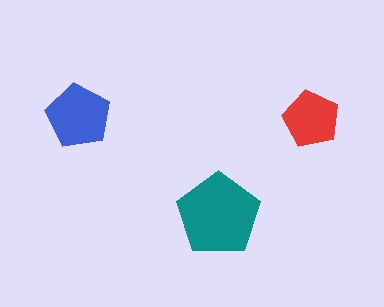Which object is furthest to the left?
The blue pentagon is leftmost.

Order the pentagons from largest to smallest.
the teal one, the blue one, the red one.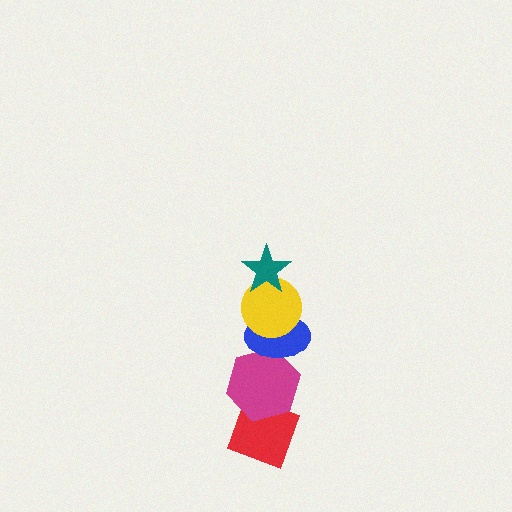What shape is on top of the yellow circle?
The teal star is on top of the yellow circle.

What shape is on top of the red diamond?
The magenta hexagon is on top of the red diamond.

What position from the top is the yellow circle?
The yellow circle is 2nd from the top.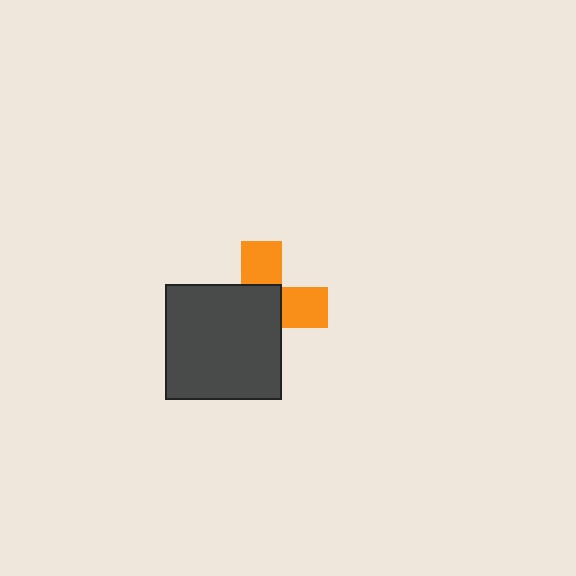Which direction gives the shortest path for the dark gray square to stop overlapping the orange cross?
Moving toward the lower-left gives the shortest separation.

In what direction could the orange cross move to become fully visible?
The orange cross could move toward the upper-right. That would shift it out from behind the dark gray square entirely.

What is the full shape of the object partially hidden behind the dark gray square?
The partially hidden object is an orange cross.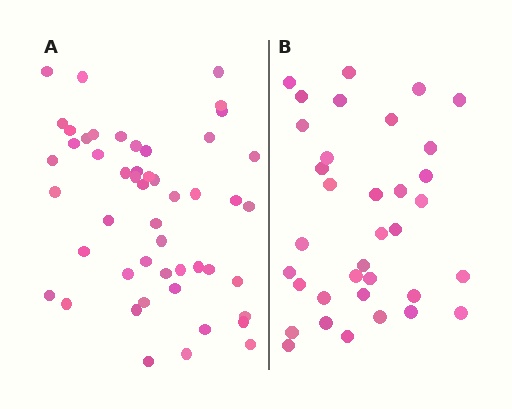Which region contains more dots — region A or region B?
Region A (the left region) has more dots.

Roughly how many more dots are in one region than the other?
Region A has approximately 15 more dots than region B.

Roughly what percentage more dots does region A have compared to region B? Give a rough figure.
About 45% more.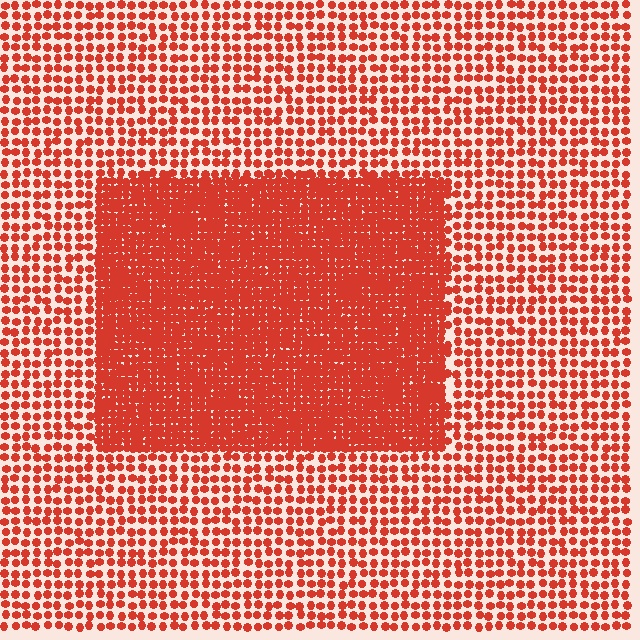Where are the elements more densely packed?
The elements are more densely packed inside the rectangle boundary.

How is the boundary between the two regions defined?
The boundary is defined by a change in element density (approximately 2.4x ratio). All elements are the same color, size, and shape.